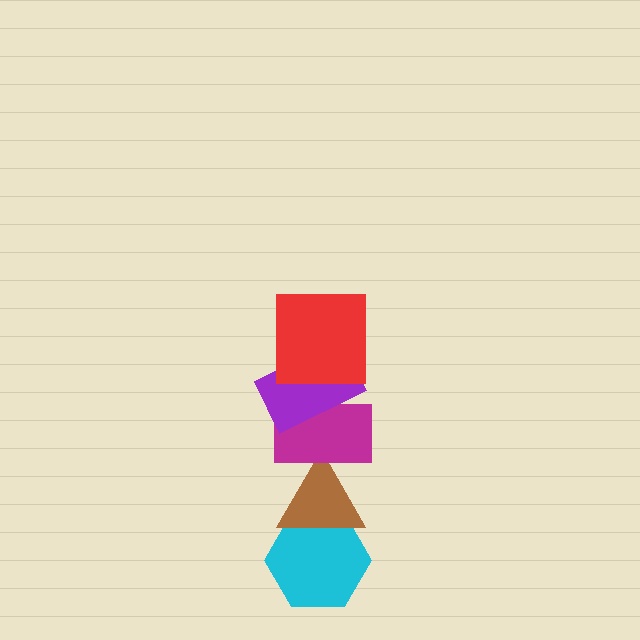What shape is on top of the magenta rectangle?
The purple rectangle is on top of the magenta rectangle.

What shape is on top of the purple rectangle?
The red square is on top of the purple rectangle.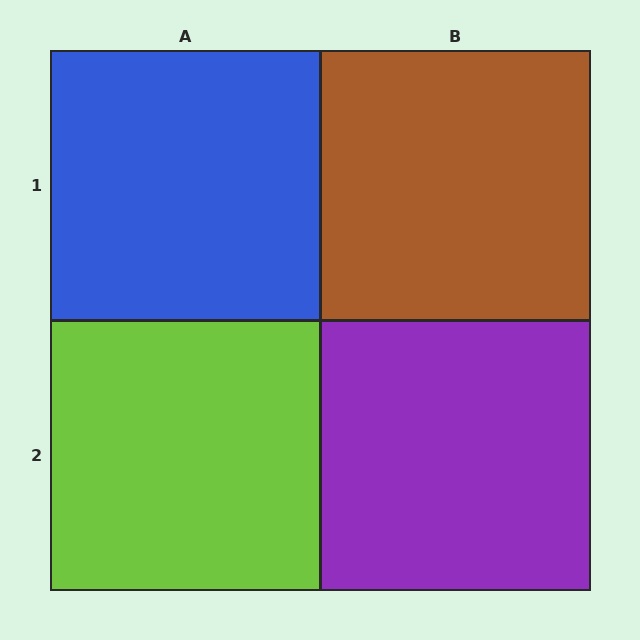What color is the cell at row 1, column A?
Blue.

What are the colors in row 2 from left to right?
Lime, purple.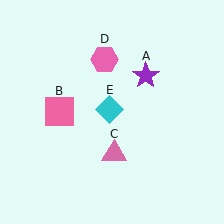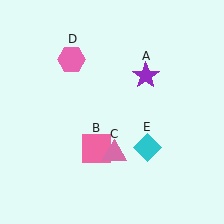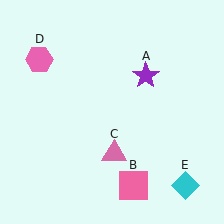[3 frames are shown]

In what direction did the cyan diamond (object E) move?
The cyan diamond (object E) moved down and to the right.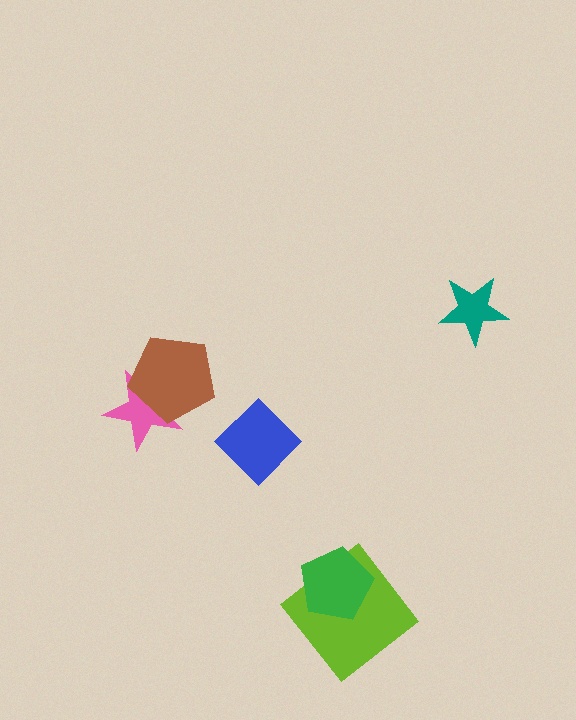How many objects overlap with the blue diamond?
0 objects overlap with the blue diamond.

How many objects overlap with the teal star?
0 objects overlap with the teal star.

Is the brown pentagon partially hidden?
No, no other shape covers it.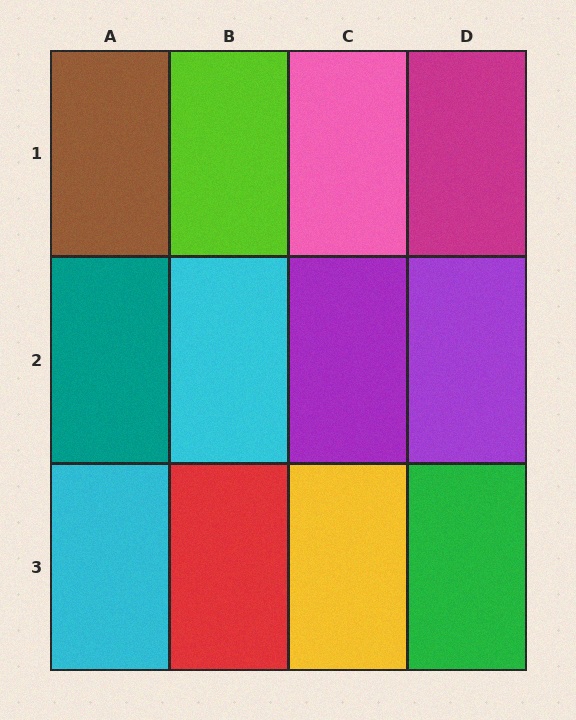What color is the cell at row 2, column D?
Purple.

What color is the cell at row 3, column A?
Cyan.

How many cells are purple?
2 cells are purple.